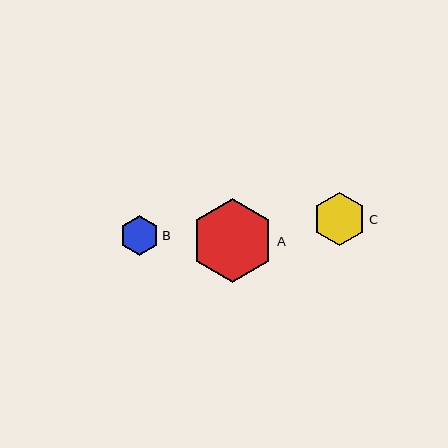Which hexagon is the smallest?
Hexagon B is the smallest with a size of approximately 40 pixels.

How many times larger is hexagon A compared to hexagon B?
Hexagon A is approximately 2.1 times the size of hexagon B.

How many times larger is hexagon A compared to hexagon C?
Hexagon A is approximately 1.6 times the size of hexagon C.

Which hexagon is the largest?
Hexagon A is the largest with a size of approximately 84 pixels.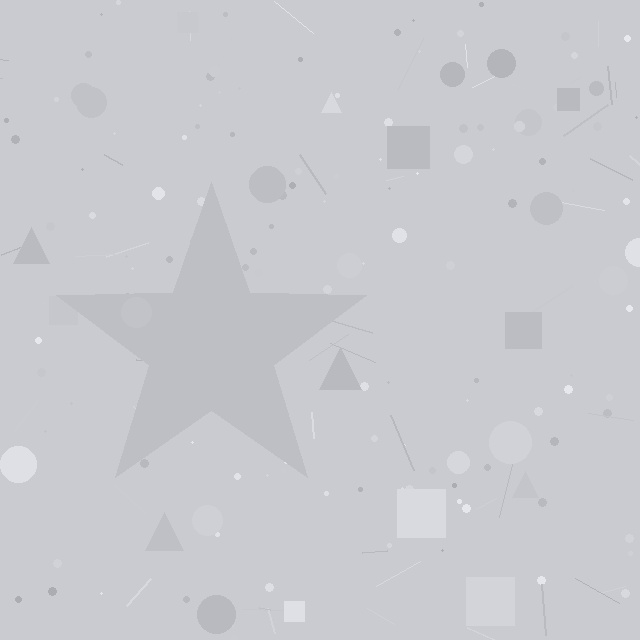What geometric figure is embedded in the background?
A star is embedded in the background.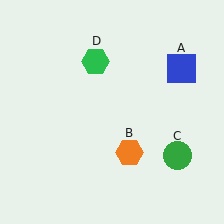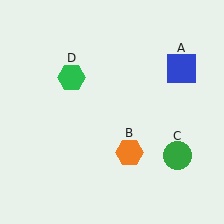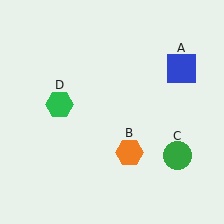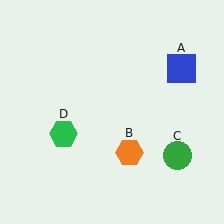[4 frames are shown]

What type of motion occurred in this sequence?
The green hexagon (object D) rotated counterclockwise around the center of the scene.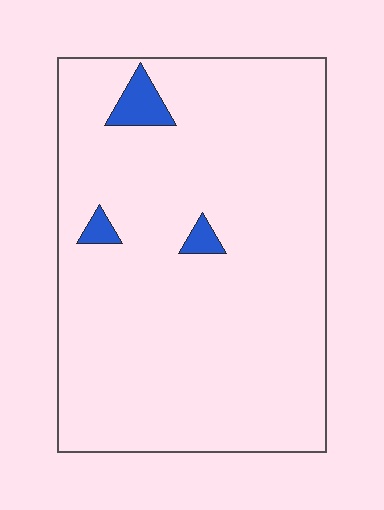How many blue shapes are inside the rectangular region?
3.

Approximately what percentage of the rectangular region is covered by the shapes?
Approximately 5%.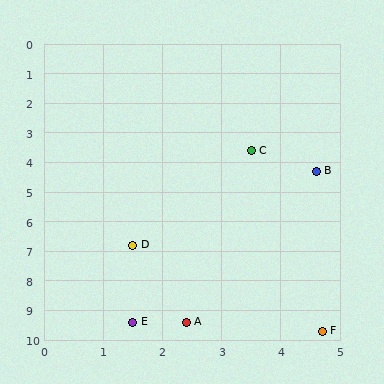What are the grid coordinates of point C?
Point C is at approximately (3.5, 3.6).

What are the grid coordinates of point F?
Point F is at approximately (4.7, 9.7).